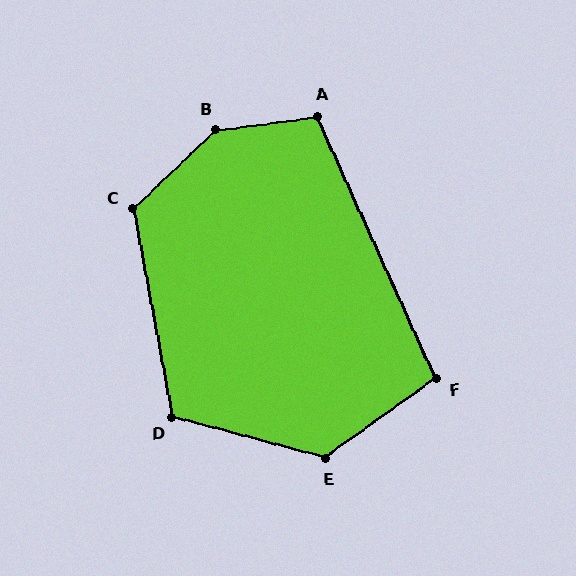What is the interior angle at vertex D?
Approximately 115 degrees (obtuse).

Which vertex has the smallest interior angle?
F, at approximately 101 degrees.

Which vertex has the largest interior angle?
B, at approximately 144 degrees.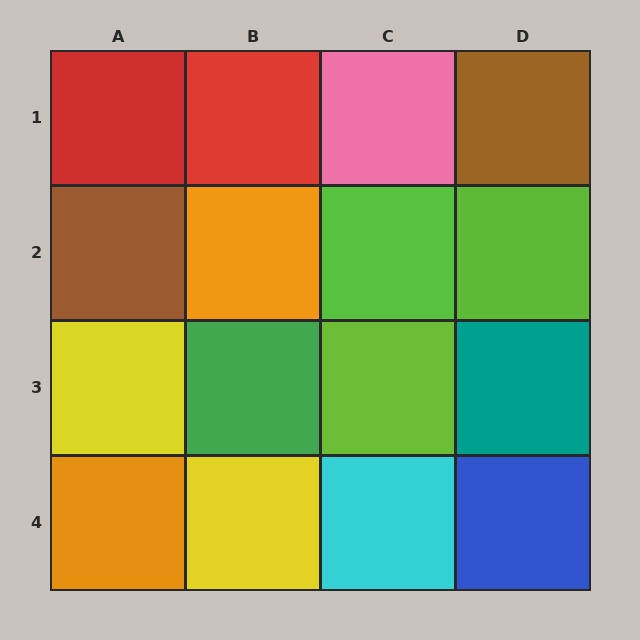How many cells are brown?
2 cells are brown.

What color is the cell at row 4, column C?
Cyan.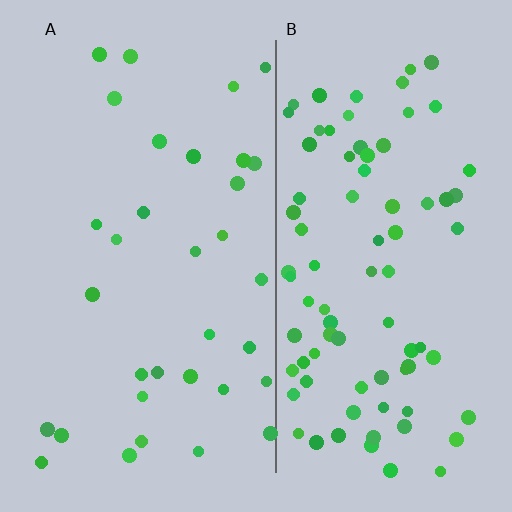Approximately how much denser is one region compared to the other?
Approximately 2.5× — region B over region A.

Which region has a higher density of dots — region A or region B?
B (the right).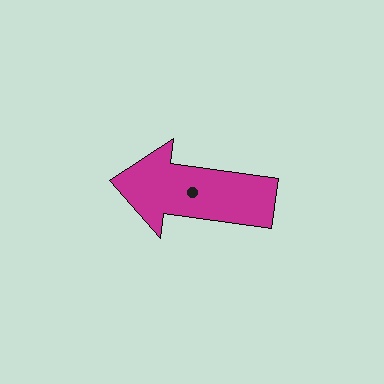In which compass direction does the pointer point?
West.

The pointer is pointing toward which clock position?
Roughly 9 o'clock.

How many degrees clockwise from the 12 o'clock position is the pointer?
Approximately 278 degrees.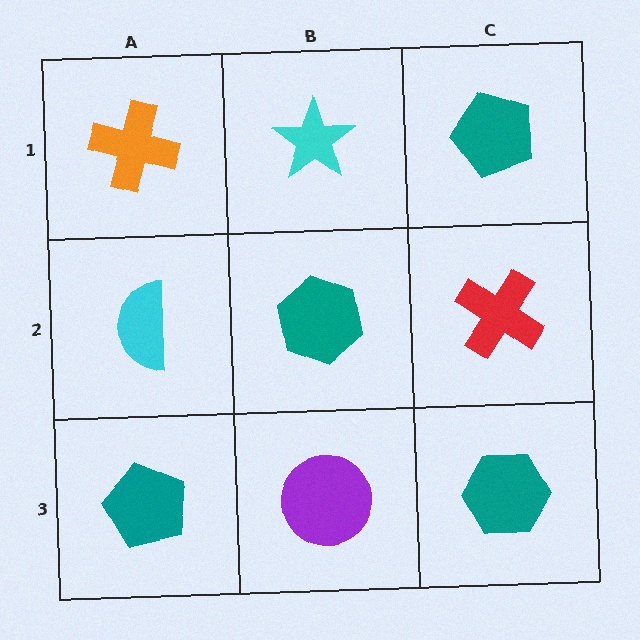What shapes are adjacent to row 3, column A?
A cyan semicircle (row 2, column A), a purple circle (row 3, column B).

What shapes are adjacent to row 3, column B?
A teal hexagon (row 2, column B), a teal pentagon (row 3, column A), a teal hexagon (row 3, column C).